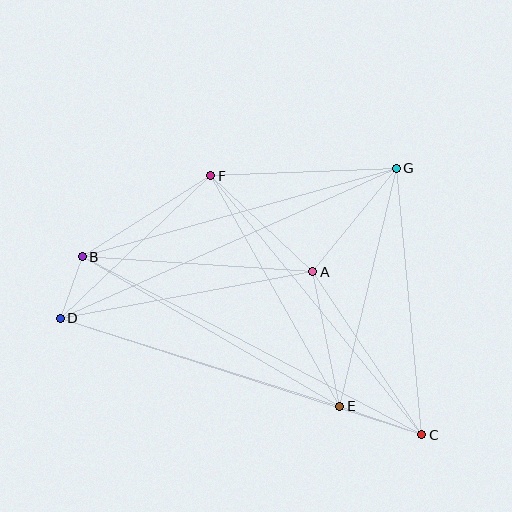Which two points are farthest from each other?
Points B and C are farthest from each other.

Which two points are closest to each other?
Points B and D are closest to each other.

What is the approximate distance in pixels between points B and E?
The distance between B and E is approximately 298 pixels.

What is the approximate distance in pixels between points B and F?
The distance between B and F is approximately 152 pixels.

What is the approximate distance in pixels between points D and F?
The distance between D and F is approximately 207 pixels.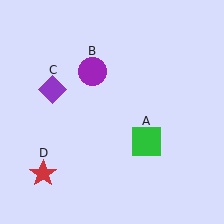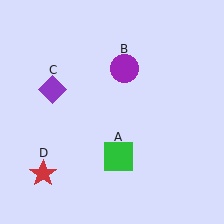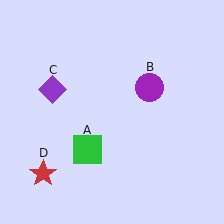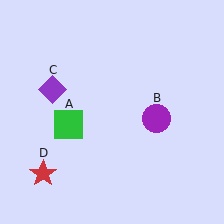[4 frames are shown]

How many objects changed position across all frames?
2 objects changed position: green square (object A), purple circle (object B).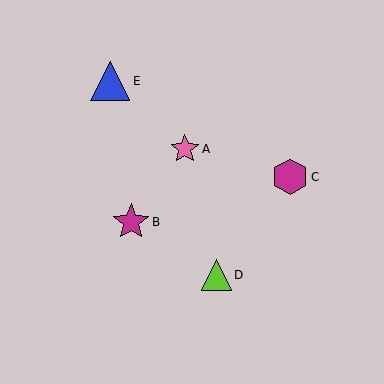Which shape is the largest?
The blue triangle (labeled E) is the largest.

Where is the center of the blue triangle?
The center of the blue triangle is at (110, 81).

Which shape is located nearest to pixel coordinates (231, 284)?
The lime triangle (labeled D) at (216, 275) is nearest to that location.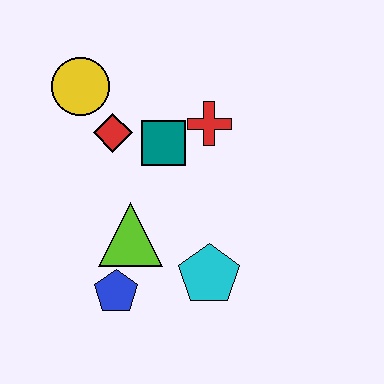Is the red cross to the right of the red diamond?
Yes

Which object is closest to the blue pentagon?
The lime triangle is closest to the blue pentagon.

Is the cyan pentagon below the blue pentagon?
No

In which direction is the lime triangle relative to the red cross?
The lime triangle is below the red cross.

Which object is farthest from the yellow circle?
The cyan pentagon is farthest from the yellow circle.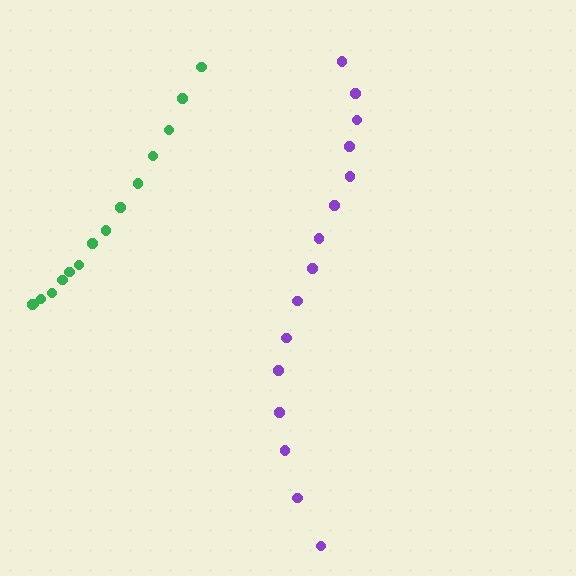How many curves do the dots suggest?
There are 2 distinct paths.